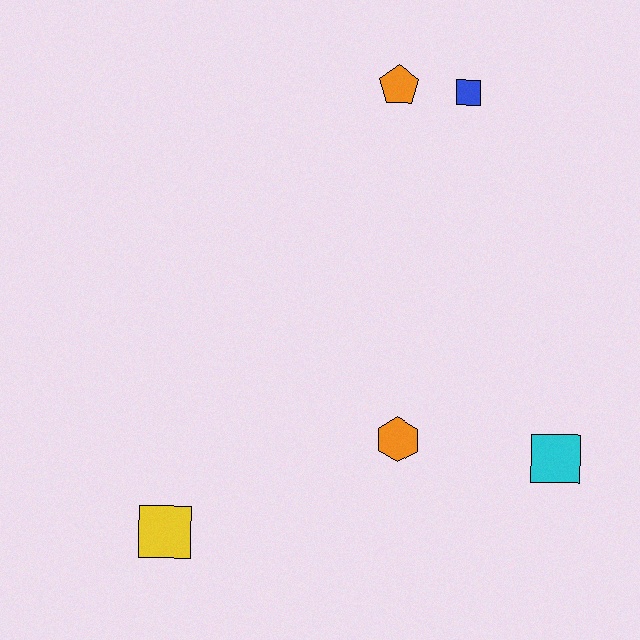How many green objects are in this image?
There are no green objects.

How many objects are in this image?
There are 5 objects.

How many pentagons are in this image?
There is 1 pentagon.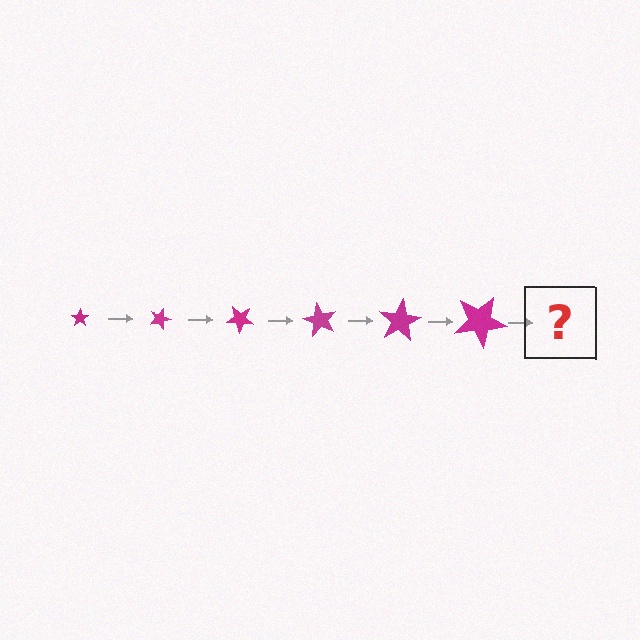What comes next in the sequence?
The next element should be a star, larger than the previous one and rotated 120 degrees from the start.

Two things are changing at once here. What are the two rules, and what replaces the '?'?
The two rules are that the star grows larger each step and it rotates 20 degrees each step. The '?' should be a star, larger than the previous one and rotated 120 degrees from the start.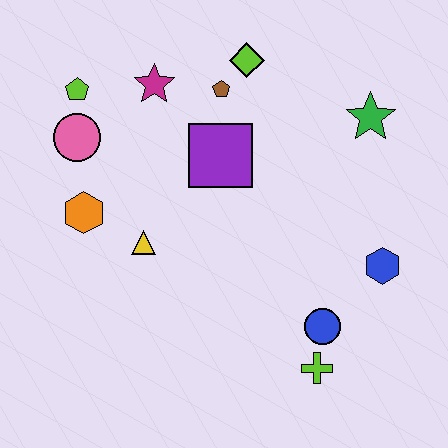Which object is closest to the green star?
The lime diamond is closest to the green star.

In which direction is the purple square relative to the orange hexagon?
The purple square is to the right of the orange hexagon.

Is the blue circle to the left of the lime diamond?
No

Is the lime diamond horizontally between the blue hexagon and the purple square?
Yes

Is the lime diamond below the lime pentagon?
No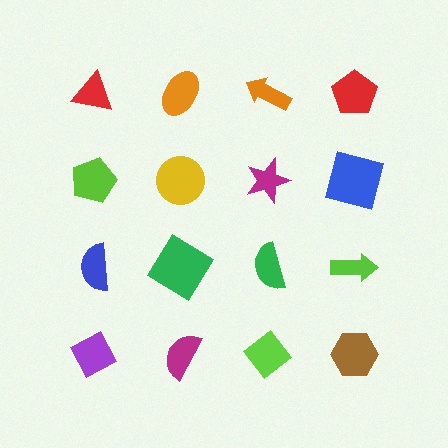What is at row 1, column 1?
A red triangle.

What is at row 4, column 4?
A brown hexagon.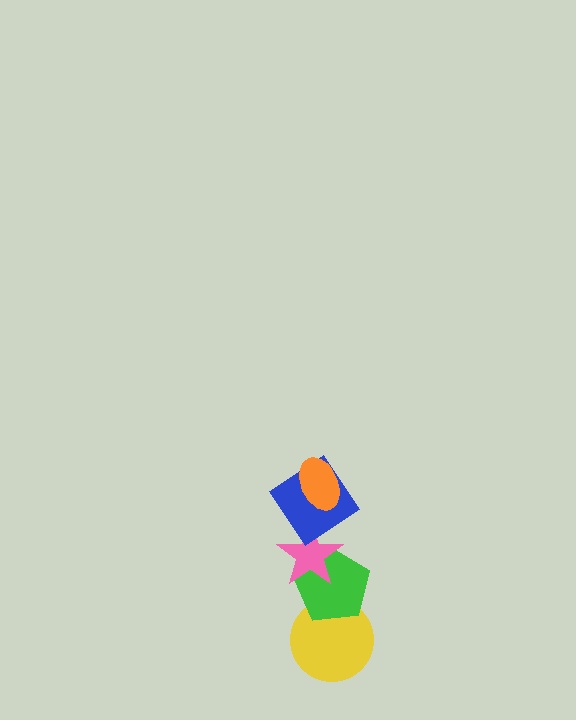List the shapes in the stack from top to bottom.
From top to bottom: the orange ellipse, the blue diamond, the pink star, the green pentagon, the yellow circle.